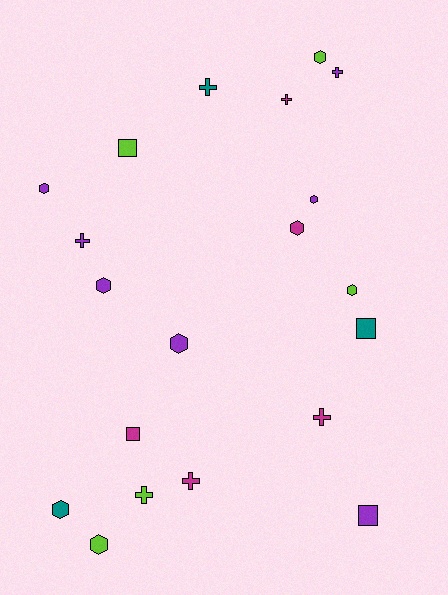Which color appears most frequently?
Purple, with 7 objects.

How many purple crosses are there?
There are 2 purple crosses.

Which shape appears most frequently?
Hexagon, with 9 objects.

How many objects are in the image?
There are 20 objects.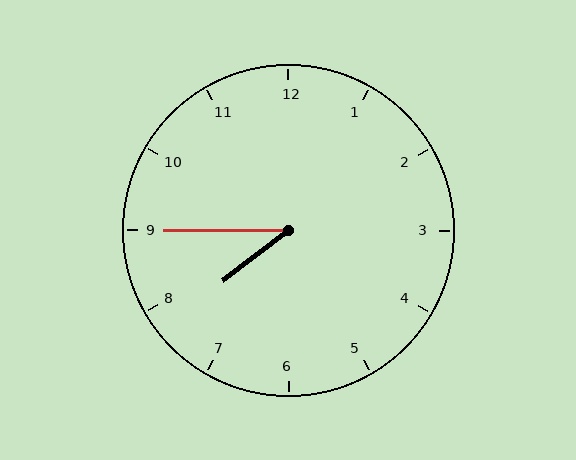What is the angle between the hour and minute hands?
Approximately 38 degrees.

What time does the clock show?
7:45.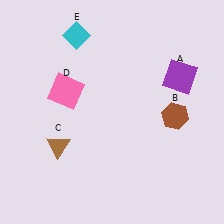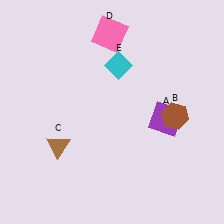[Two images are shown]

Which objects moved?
The objects that moved are: the purple square (A), the pink square (D), the cyan diamond (E).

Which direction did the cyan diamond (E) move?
The cyan diamond (E) moved right.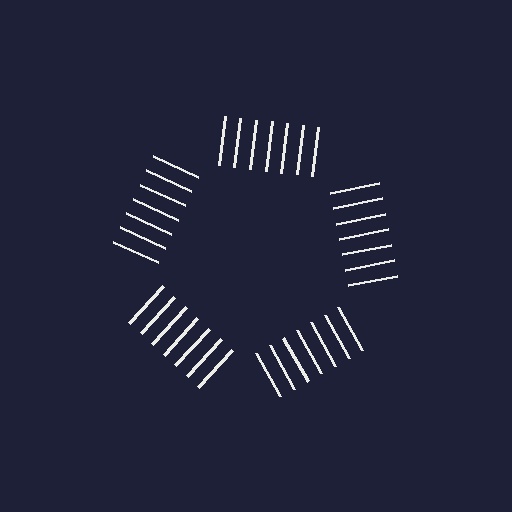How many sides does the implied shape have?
5 sides — the line-ends trace a pentagon.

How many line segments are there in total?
35 — 7 along each of the 5 edges.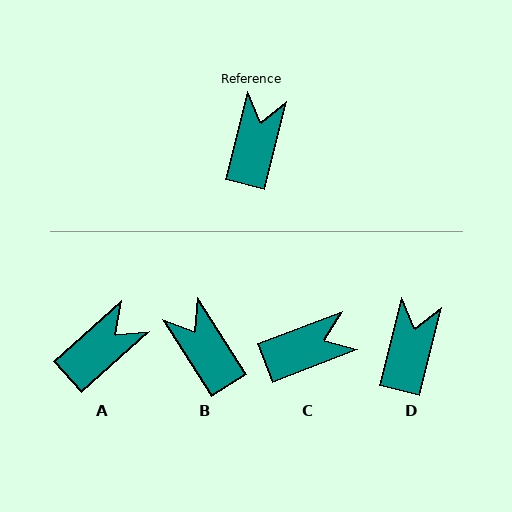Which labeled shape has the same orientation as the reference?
D.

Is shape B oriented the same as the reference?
No, it is off by about 46 degrees.